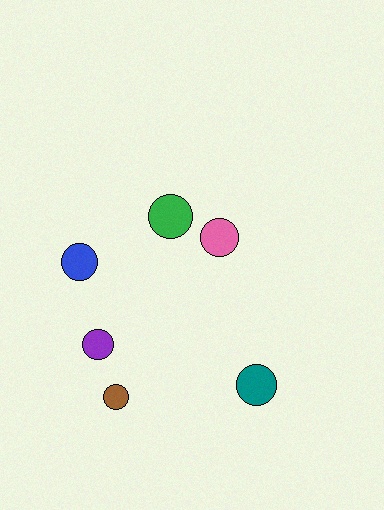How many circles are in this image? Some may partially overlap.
There are 6 circles.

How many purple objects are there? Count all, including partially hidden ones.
There is 1 purple object.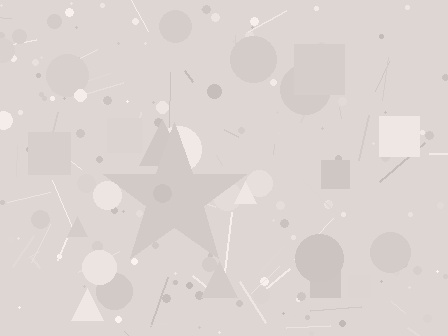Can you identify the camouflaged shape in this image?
The camouflaged shape is a star.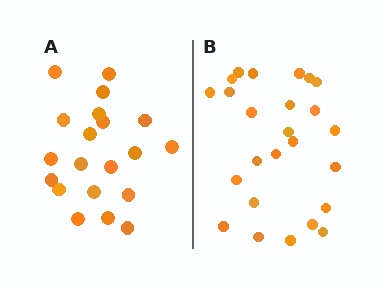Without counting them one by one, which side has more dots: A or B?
Region B (the right region) has more dots.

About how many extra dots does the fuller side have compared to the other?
Region B has about 5 more dots than region A.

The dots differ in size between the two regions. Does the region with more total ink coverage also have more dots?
No. Region A has more total ink coverage because its dots are larger, but region B actually contains more individual dots. Total area can be misleading — the number of items is what matters here.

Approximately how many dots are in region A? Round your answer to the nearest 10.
About 20 dots.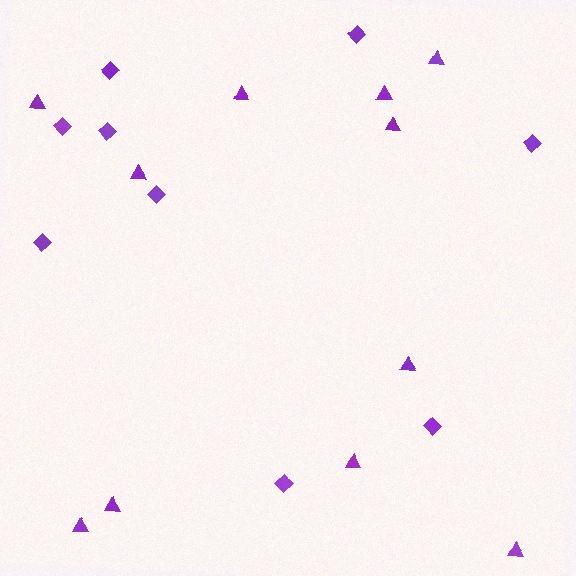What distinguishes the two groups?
There are 2 groups: one group of diamonds (9) and one group of triangles (11).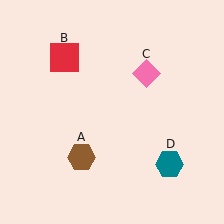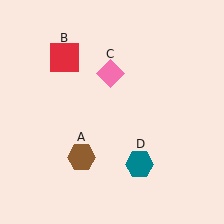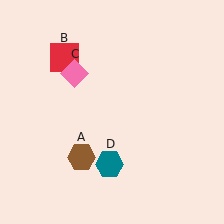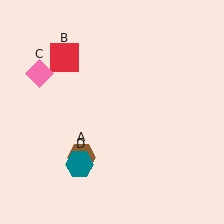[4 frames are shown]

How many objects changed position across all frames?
2 objects changed position: pink diamond (object C), teal hexagon (object D).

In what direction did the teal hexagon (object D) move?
The teal hexagon (object D) moved left.